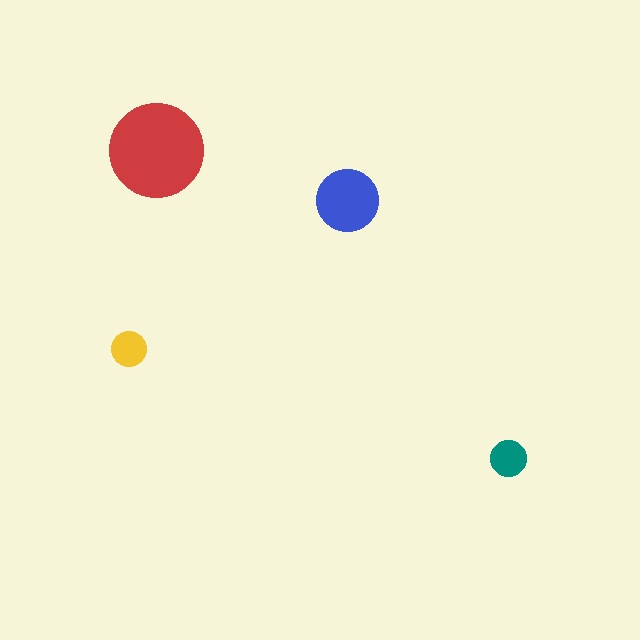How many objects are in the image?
There are 4 objects in the image.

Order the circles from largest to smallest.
the red one, the blue one, the teal one, the yellow one.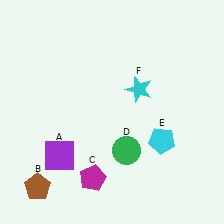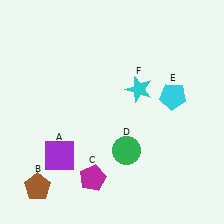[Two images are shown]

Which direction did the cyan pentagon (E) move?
The cyan pentagon (E) moved up.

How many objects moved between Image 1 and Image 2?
1 object moved between the two images.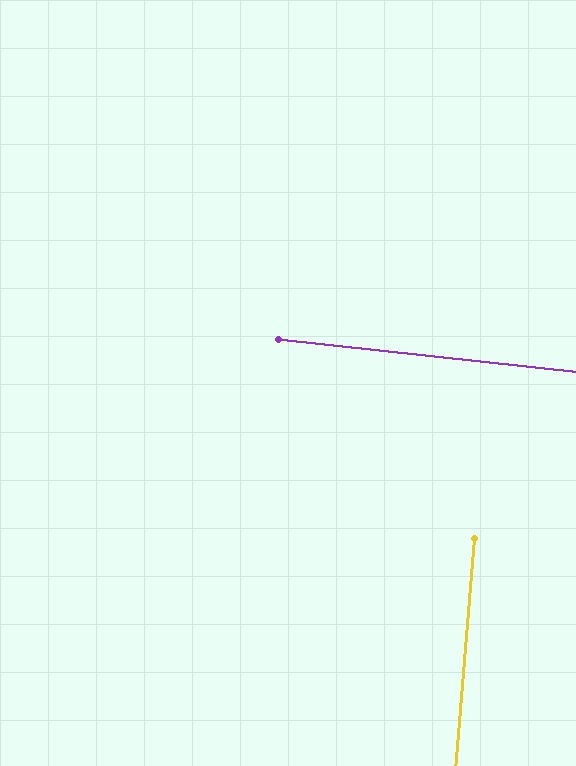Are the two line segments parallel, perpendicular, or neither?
Perpendicular — they meet at approximately 89°.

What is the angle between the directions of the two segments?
Approximately 89 degrees.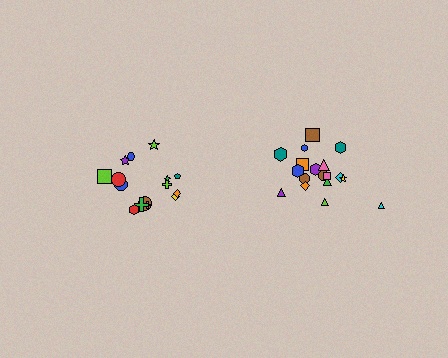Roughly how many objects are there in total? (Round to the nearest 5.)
Roughly 35 objects in total.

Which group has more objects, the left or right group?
The right group.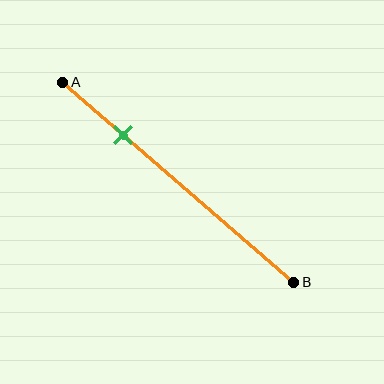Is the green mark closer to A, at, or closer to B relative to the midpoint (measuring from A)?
The green mark is closer to point A than the midpoint of segment AB.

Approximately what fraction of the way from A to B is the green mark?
The green mark is approximately 25% of the way from A to B.